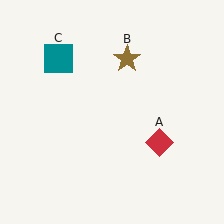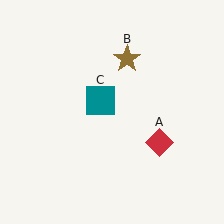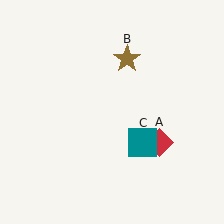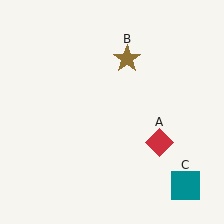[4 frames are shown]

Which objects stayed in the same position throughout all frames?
Red diamond (object A) and brown star (object B) remained stationary.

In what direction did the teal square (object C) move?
The teal square (object C) moved down and to the right.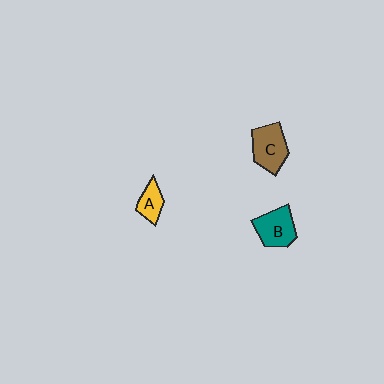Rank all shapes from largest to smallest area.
From largest to smallest: C (brown), B (teal), A (yellow).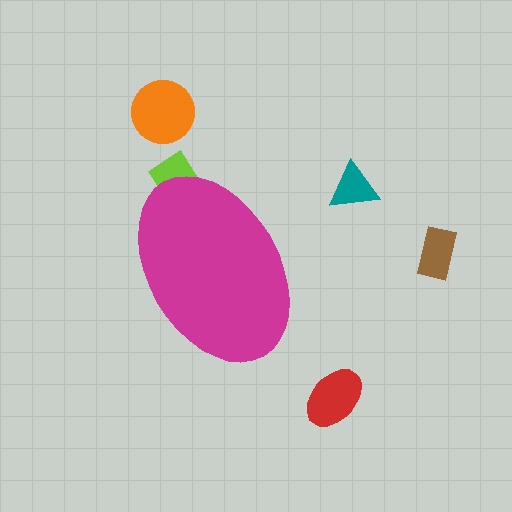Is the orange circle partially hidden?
No, the orange circle is fully visible.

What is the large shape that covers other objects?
A magenta ellipse.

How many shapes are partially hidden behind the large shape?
1 shape is partially hidden.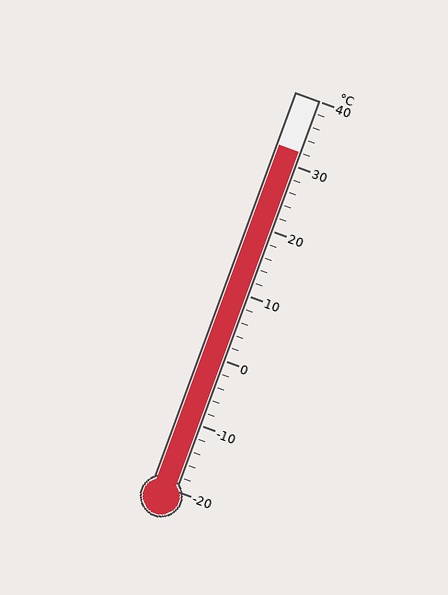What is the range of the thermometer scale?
The thermometer scale ranges from -20°C to 40°C.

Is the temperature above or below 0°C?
The temperature is above 0°C.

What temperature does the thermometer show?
The thermometer shows approximately 32°C.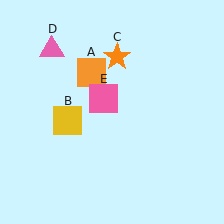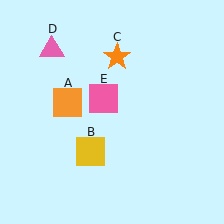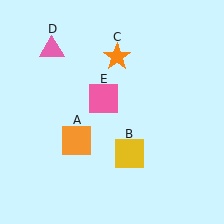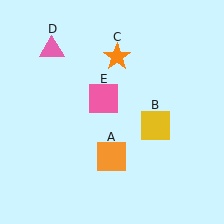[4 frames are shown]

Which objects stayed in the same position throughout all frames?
Orange star (object C) and pink triangle (object D) and pink square (object E) remained stationary.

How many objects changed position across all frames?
2 objects changed position: orange square (object A), yellow square (object B).